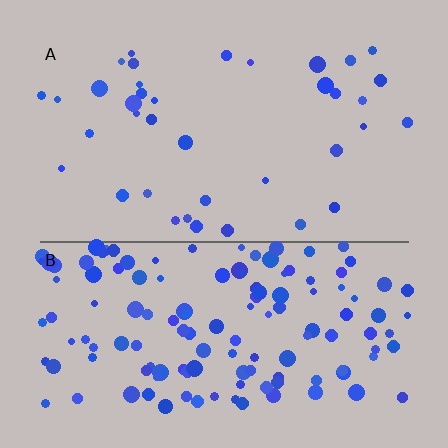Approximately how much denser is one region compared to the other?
Approximately 3.6× — region B over region A.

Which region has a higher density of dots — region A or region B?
B (the bottom).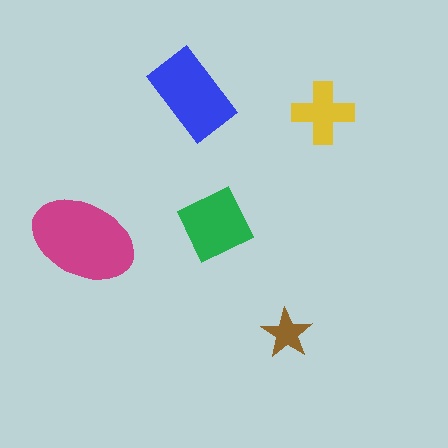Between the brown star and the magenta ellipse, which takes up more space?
The magenta ellipse.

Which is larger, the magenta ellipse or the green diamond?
The magenta ellipse.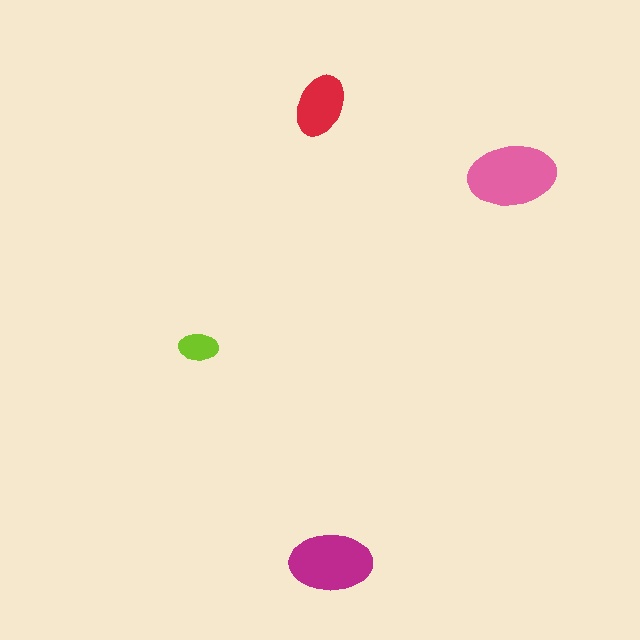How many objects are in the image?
There are 4 objects in the image.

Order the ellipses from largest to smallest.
the pink one, the magenta one, the red one, the lime one.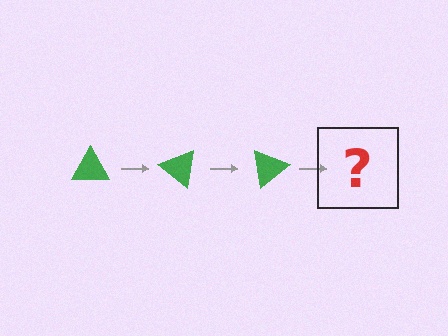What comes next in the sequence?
The next element should be a green triangle rotated 120 degrees.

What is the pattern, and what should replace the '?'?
The pattern is that the triangle rotates 40 degrees each step. The '?' should be a green triangle rotated 120 degrees.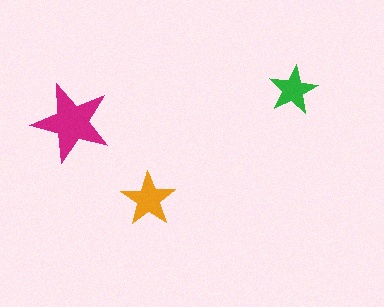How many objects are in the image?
There are 3 objects in the image.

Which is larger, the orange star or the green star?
The orange one.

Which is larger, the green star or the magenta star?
The magenta one.